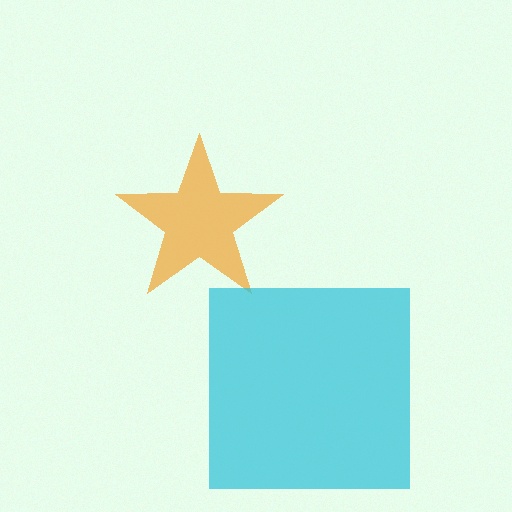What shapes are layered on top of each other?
The layered shapes are: an orange star, a cyan square.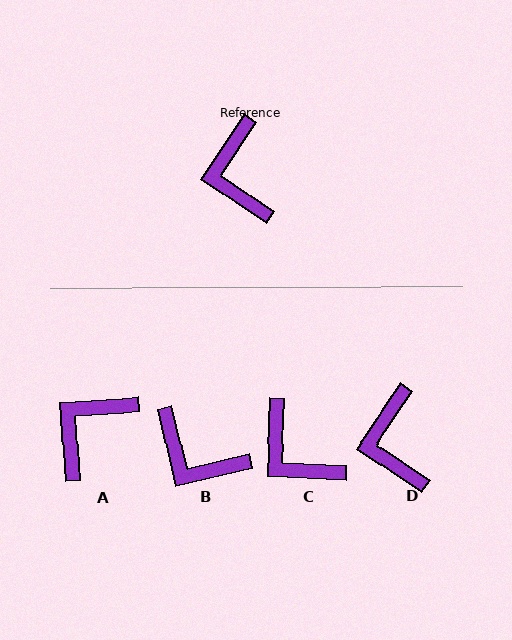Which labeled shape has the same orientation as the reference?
D.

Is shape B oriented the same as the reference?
No, it is off by about 47 degrees.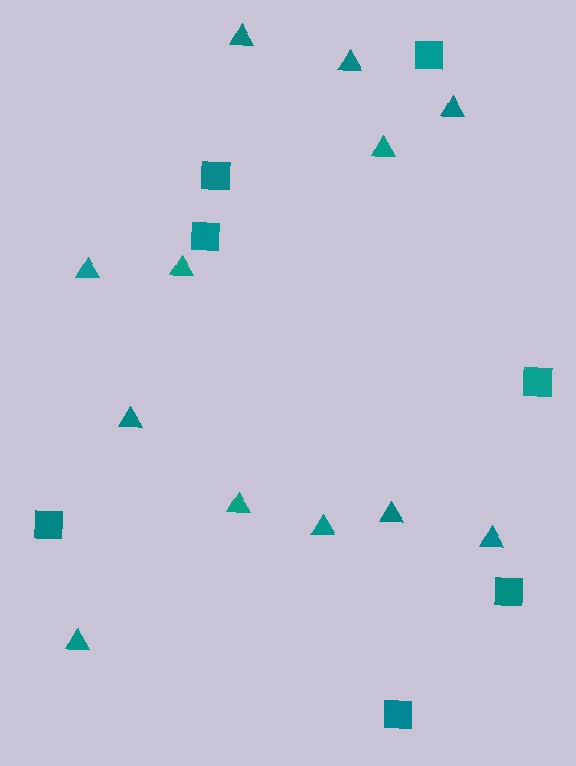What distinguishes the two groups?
There are 2 groups: one group of squares (7) and one group of triangles (12).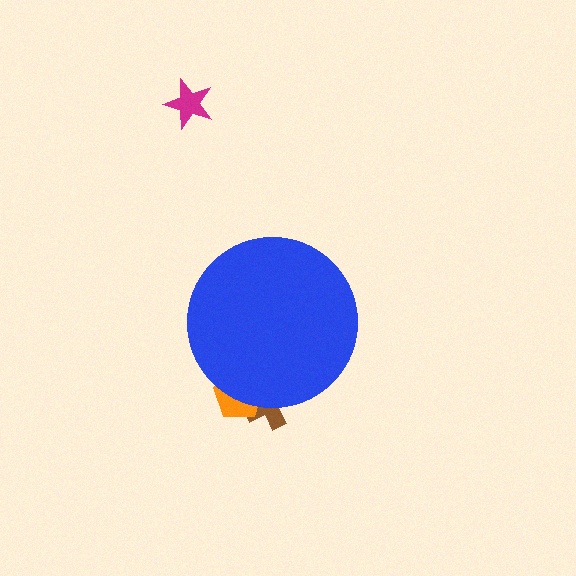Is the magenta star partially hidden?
No, the magenta star is fully visible.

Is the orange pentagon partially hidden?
Yes, the orange pentagon is partially hidden behind the blue circle.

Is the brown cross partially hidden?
Yes, the brown cross is partially hidden behind the blue circle.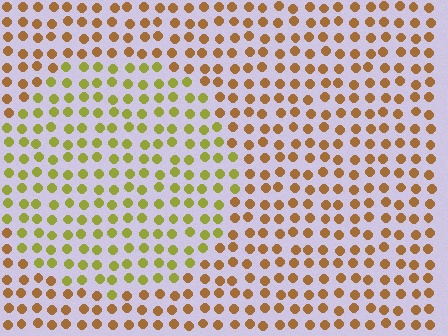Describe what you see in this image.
The image is filled with small brown elements in a uniform arrangement. A circle-shaped region is visible where the elements are tinted to a slightly different hue, forming a subtle color boundary.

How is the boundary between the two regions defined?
The boundary is defined purely by a slight shift in hue (about 40 degrees). Spacing, size, and orientation are identical on both sides.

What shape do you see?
I see a circle.